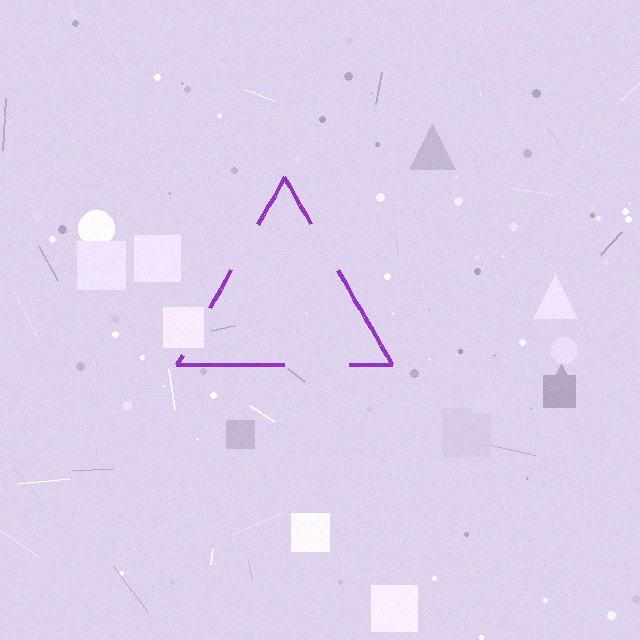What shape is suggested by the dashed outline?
The dashed outline suggests a triangle.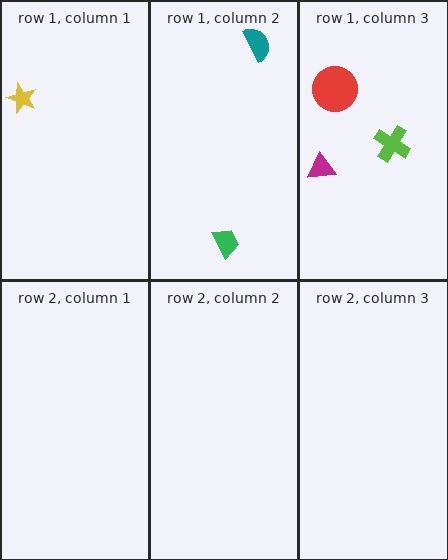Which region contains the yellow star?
The row 1, column 1 region.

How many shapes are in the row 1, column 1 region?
1.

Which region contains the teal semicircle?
The row 1, column 2 region.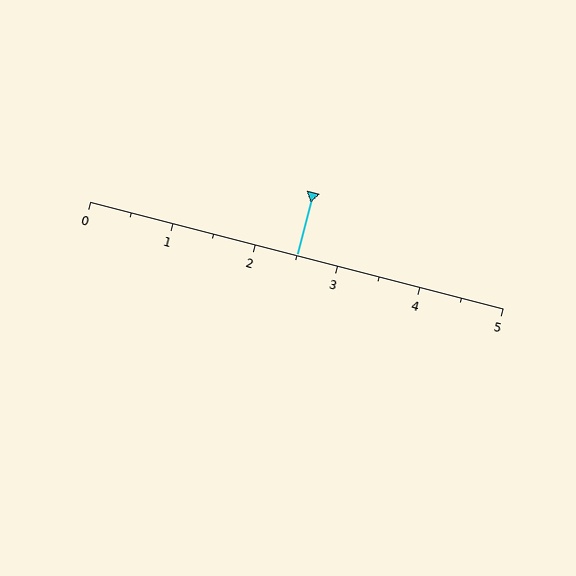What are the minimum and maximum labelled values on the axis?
The axis runs from 0 to 5.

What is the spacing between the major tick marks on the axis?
The major ticks are spaced 1 apart.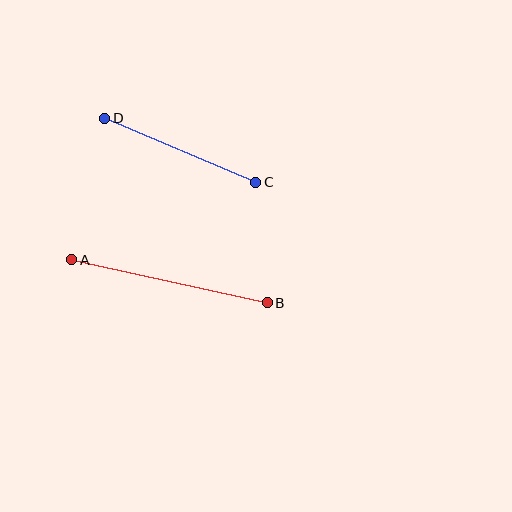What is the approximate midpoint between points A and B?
The midpoint is at approximately (170, 281) pixels.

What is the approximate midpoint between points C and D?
The midpoint is at approximately (180, 150) pixels.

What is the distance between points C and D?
The distance is approximately 164 pixels.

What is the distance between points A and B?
The distance is approximately 200 pixels.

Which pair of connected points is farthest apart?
Points A and B are farthest apart.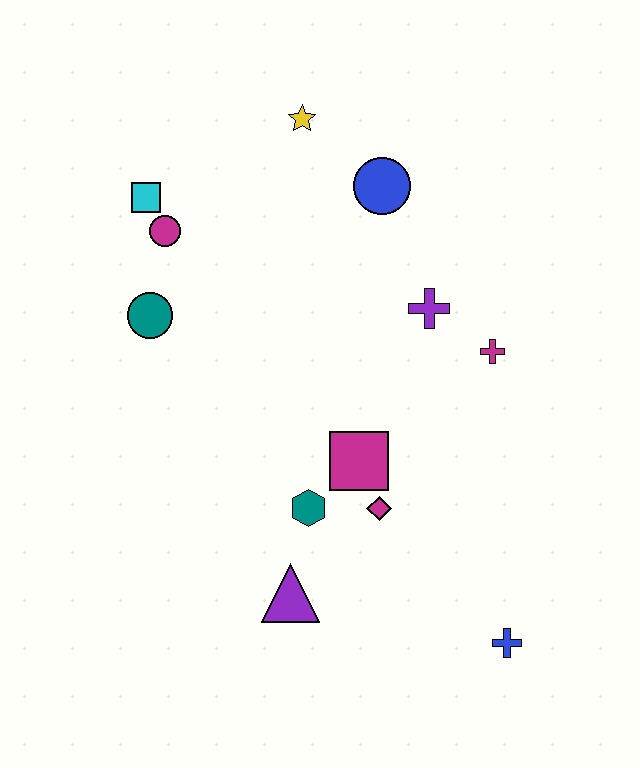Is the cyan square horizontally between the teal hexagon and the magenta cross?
No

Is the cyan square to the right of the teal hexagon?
No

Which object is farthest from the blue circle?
The blue cross is farthest from the blue circle.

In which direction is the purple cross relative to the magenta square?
The purple cross is above the magenta square.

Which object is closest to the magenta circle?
The cyan square is closest to the magenta circle.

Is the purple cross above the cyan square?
No